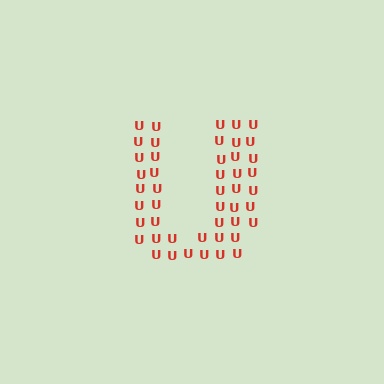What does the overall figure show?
The overall figure shows the letter U.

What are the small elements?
The small elements are letter U's.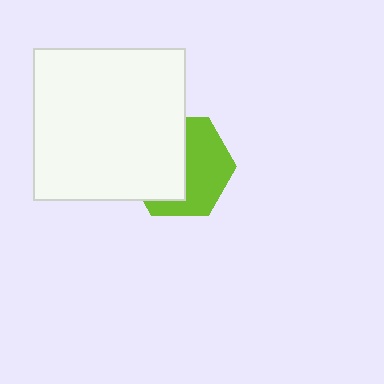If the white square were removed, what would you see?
You would see the complete lime hexagon.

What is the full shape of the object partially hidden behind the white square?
The partially hidden object is a lime hexagon.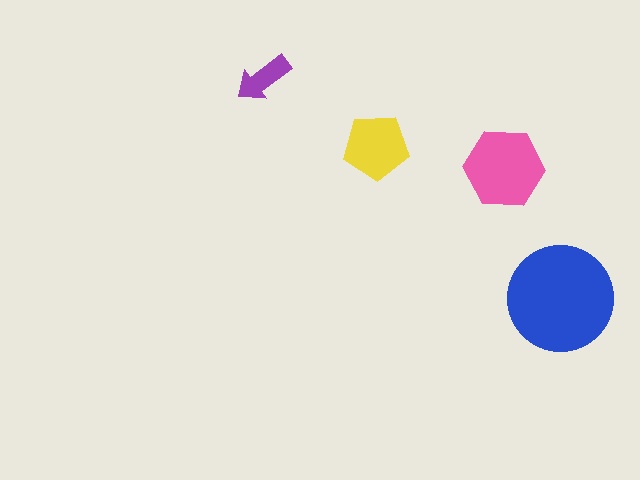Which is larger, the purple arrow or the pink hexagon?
The pink hexagon.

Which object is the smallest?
The purple arrow.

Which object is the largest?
The blue circle.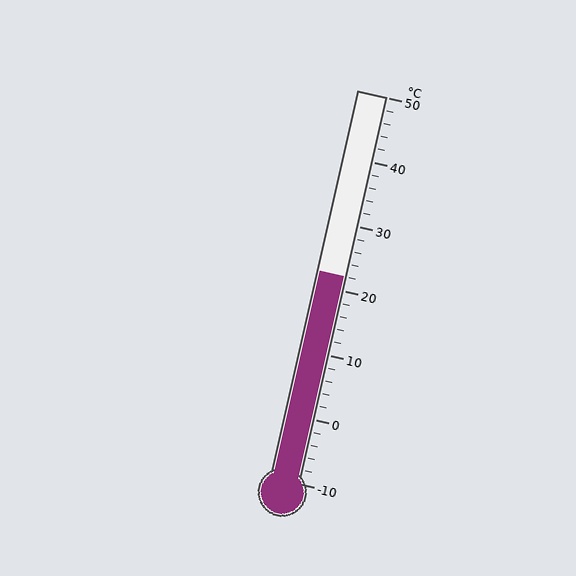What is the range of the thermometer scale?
The thermometer scale ranges from -10°C to 50°C.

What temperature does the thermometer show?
The thermometer shows approximately 22°C.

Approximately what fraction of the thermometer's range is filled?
The thermometer is filled to approximately 55% of its range.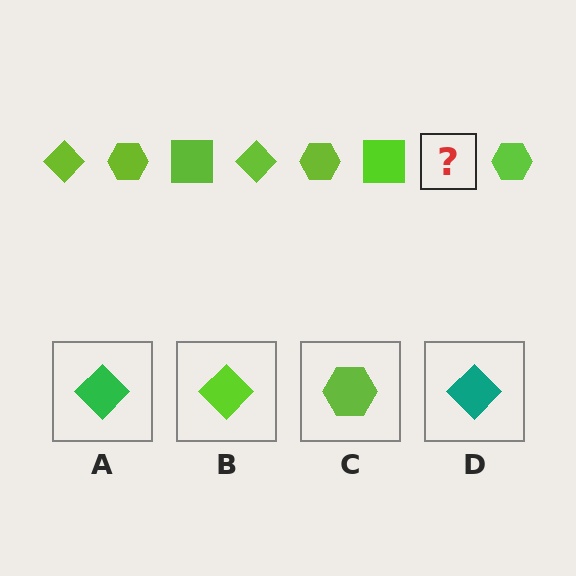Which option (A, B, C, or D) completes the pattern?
B.